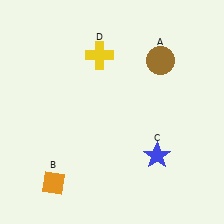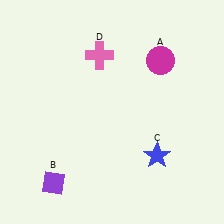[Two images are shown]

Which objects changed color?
A changed from brown to magenta. B changed from orange to purple. D changed from yellow to pink.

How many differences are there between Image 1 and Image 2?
There are 3 differences between the two images.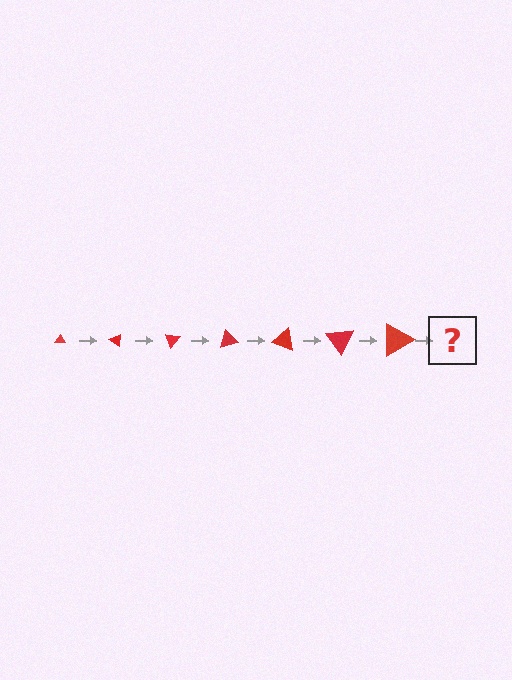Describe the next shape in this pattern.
It should be a triangle, larger than the previous one and rotated 245 degrees from the start.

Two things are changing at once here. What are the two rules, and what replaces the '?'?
The two rules are that the triangle grows larger each step and it rotates 35 degrees each step. The '?' should be a triangle, larger than the previous one and rotated 245 degrees from the start.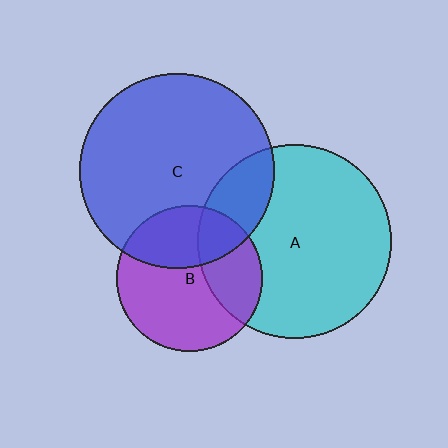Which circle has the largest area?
Circle C (blue).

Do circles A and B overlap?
Yes.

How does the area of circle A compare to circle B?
Approximately 1.8 times.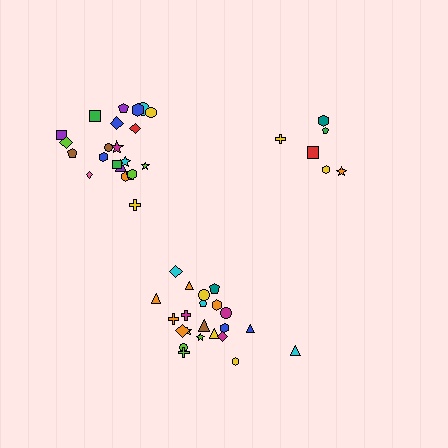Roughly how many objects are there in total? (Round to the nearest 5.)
Roughly 50 objects in total.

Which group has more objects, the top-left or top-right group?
The top-left group.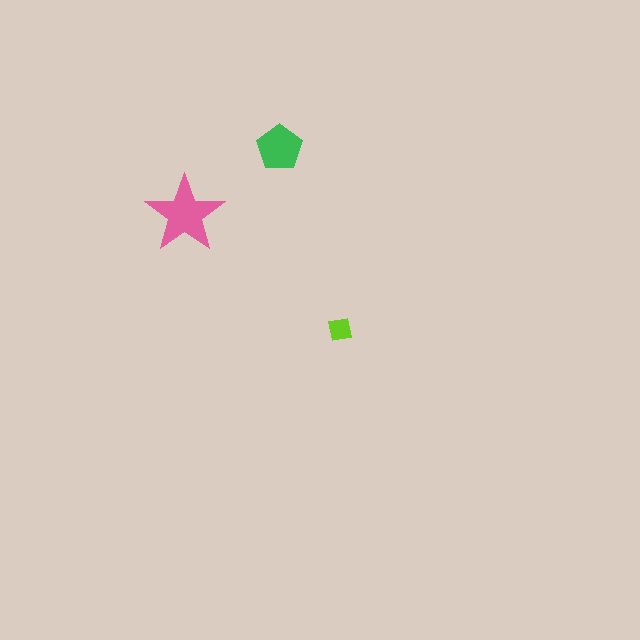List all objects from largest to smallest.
The pink star, the green pentagon, the lime square.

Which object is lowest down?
The lime square is bottommost.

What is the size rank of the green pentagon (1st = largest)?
2nd.